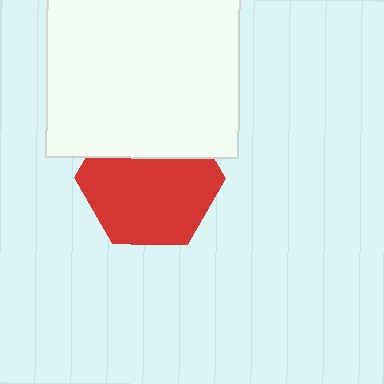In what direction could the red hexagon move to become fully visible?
The red hexagon could move down. That would shift it out from behind the white rectangle entirely.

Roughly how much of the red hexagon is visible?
Most of it is visible (roughly 68%).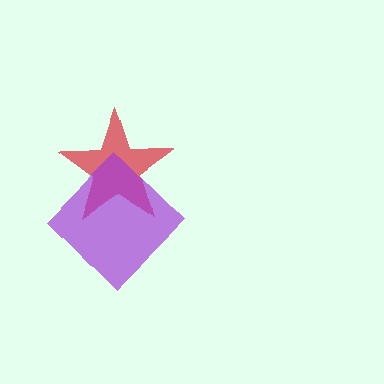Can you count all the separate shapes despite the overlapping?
Yes, there are 2 separate shapes.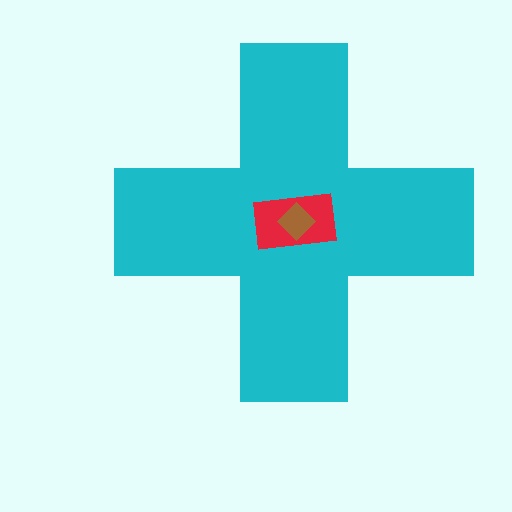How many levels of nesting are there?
3.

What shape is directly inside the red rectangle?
The brown diamond.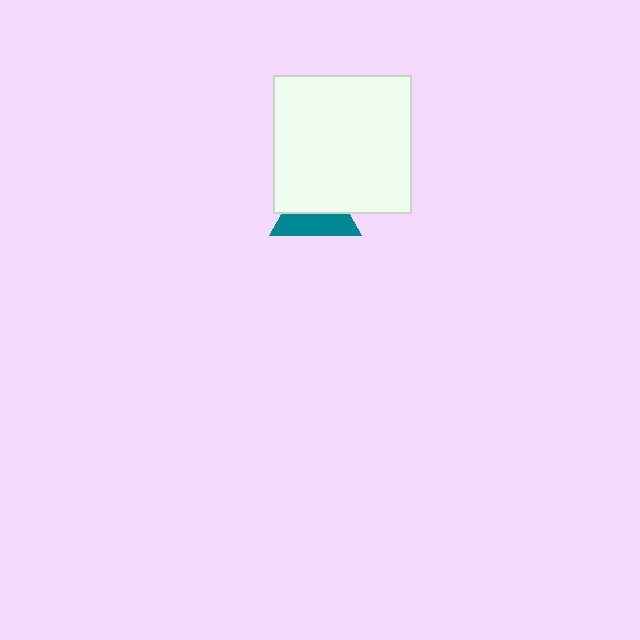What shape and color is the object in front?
The object in front is a white square.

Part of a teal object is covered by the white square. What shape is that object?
It is a triangle.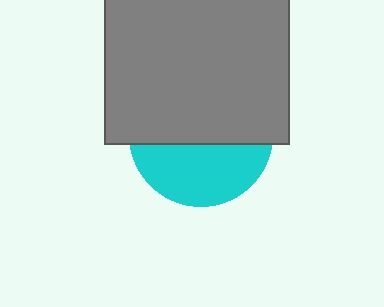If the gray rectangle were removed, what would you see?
You would see the complete cyan circle.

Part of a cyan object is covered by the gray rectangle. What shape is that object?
It is a circle.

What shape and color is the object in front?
The object in front is a gray rectangle.